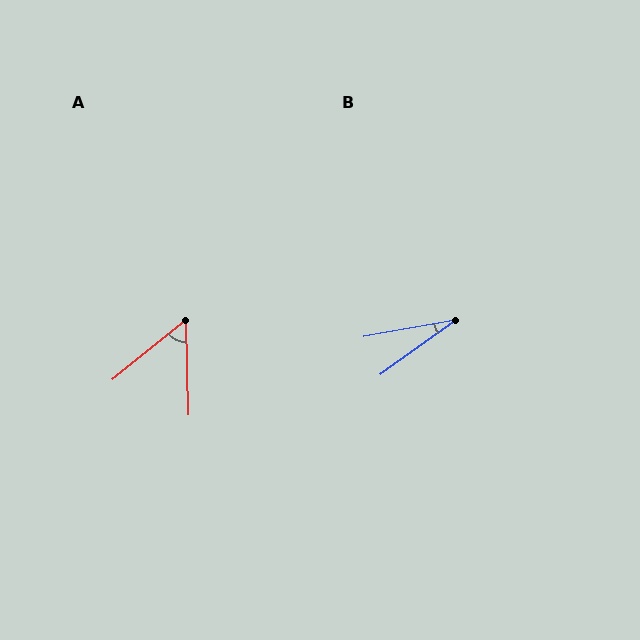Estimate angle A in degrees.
Approximately 53 degrees.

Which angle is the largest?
A, at approximately 53 degrees.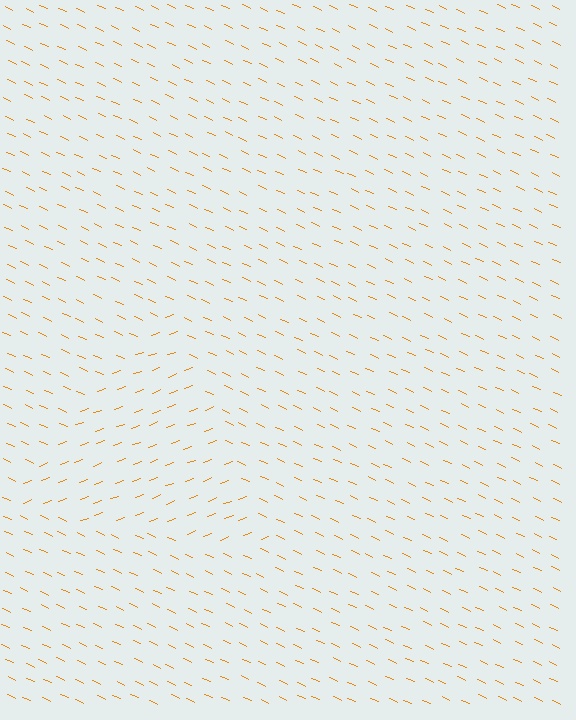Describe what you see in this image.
The image is filled with small orange line segments. A triangle region in the image has lines oriented differently from the surrounding lines, creating a visible texture boundary.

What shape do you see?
I see a triangle.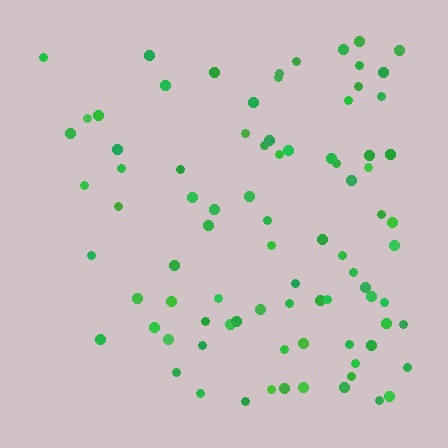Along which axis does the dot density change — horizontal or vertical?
Horizontal.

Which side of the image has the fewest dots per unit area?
The left.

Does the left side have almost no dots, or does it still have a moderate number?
Still a moderate number, just noticeably fewer than the right.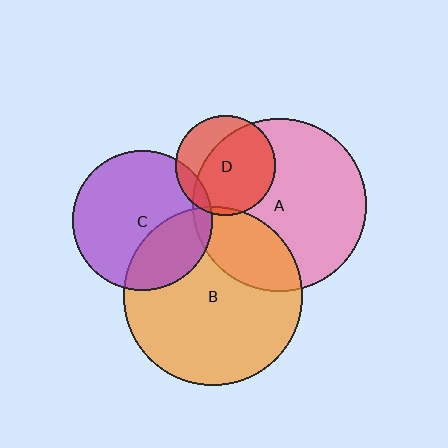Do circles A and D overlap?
Yes.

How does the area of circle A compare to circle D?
Approximately 3.0 times.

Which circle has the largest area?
Circle B (orange).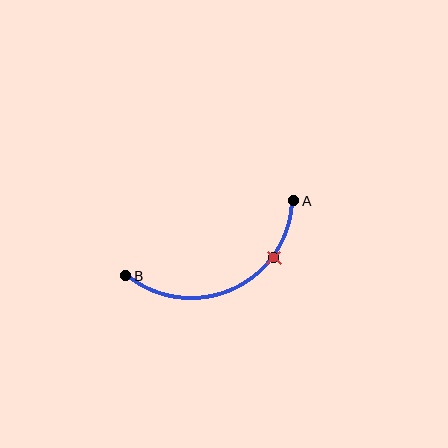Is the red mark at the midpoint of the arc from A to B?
No. The red mark lies on the arc but is closer to endpoint A. The arc midpoint would be at the point on the curve equidistant along the arc from both A and B.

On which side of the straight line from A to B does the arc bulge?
The arc bulges below the straight line connecting A and B.